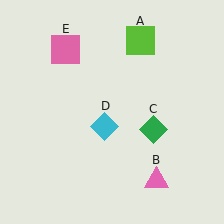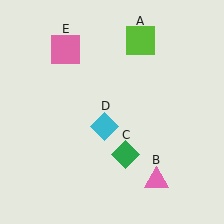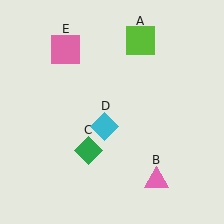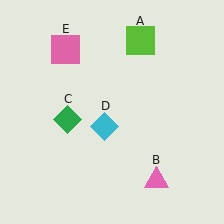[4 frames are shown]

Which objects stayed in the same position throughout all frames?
Lime square (object A) and pink triangle (object B) and cyan diamond (object D) and pink square (object E) remained stationary.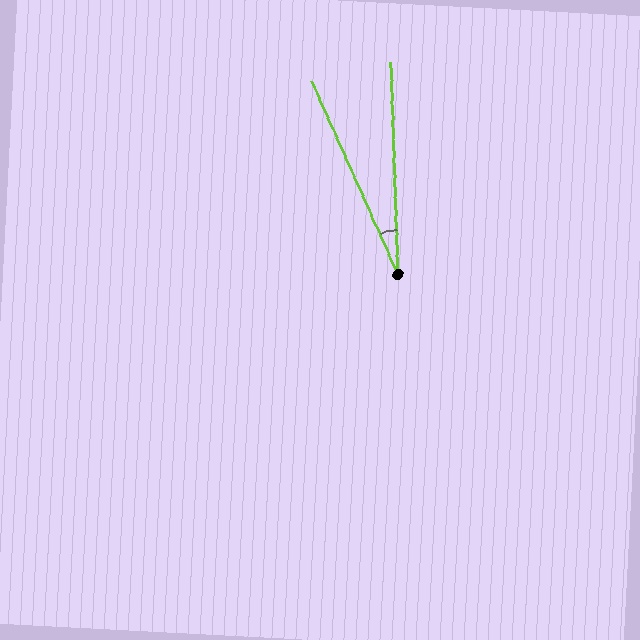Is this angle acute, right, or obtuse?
It is acute.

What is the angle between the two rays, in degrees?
Approximately 22 degrees.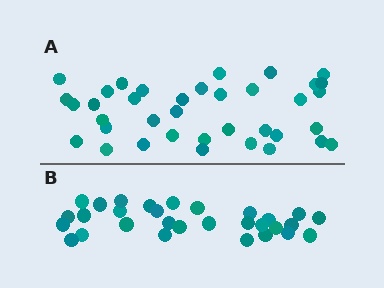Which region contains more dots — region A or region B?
Region A (the top region) has more dots.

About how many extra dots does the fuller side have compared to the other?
Region A has roughly 8 or so more dots than region B.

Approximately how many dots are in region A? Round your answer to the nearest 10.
About 40 dots. (The exact count is 37, which rounds to 40.)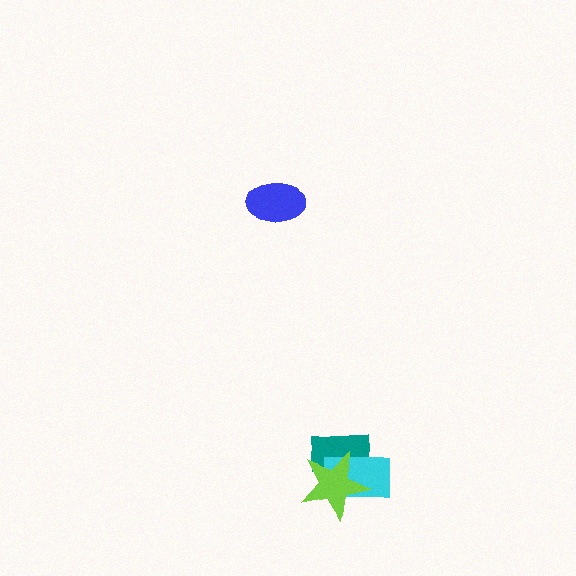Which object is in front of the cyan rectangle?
The lime star is in front of the cyan rectangle.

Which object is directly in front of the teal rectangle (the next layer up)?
The cyan rectangle is directly in front of the teal rectangle.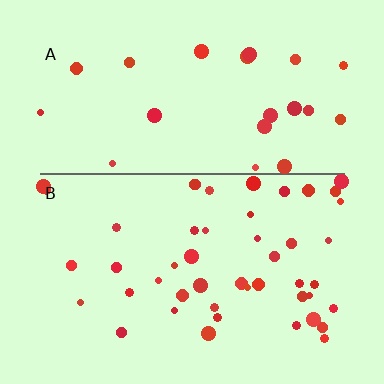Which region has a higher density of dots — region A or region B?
B (the bottom).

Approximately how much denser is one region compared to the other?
Approximately 2.1× — region B over region A.